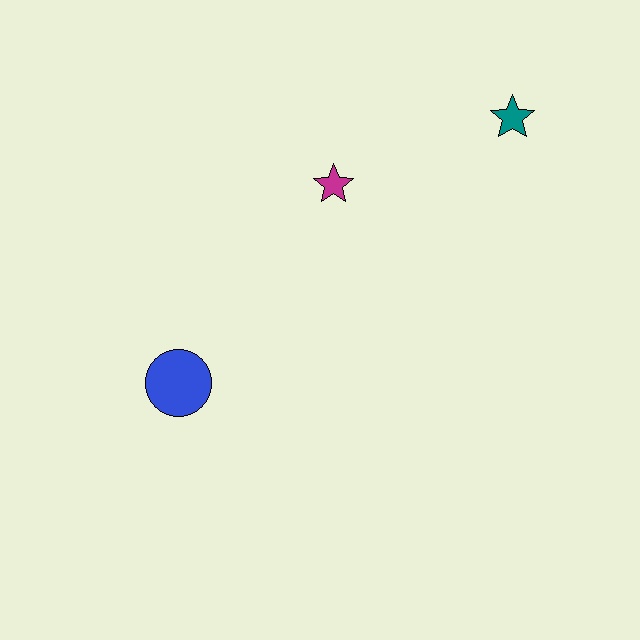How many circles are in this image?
There is 1 circle.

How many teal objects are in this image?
There is 1 teal object.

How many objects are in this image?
There are 3 objects.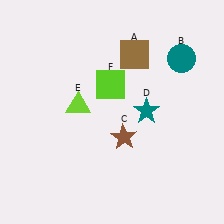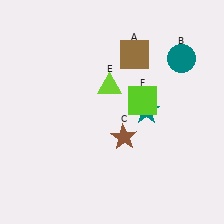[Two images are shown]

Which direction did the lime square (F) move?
The lime square (F) moved right.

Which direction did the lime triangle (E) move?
The lime triangle (E) moved right.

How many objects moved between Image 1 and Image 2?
2 objects moved between the two images.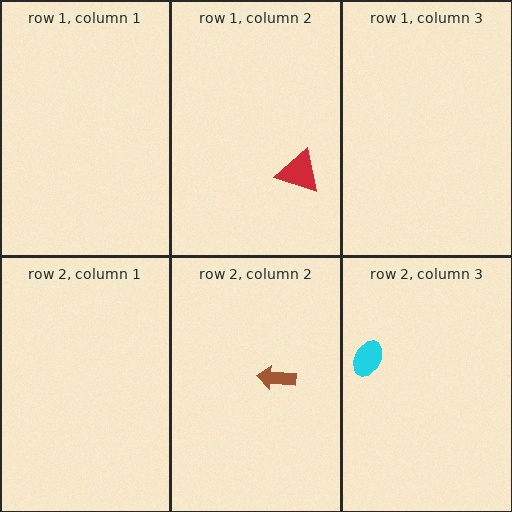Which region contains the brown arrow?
The row 2, column 2 region.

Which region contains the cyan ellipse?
The row 2, column 3 region.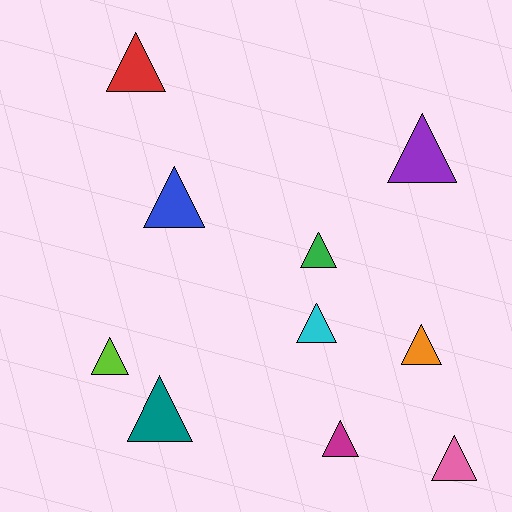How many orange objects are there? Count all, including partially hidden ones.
There is 1 orange object.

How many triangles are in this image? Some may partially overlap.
There are 10 triangles.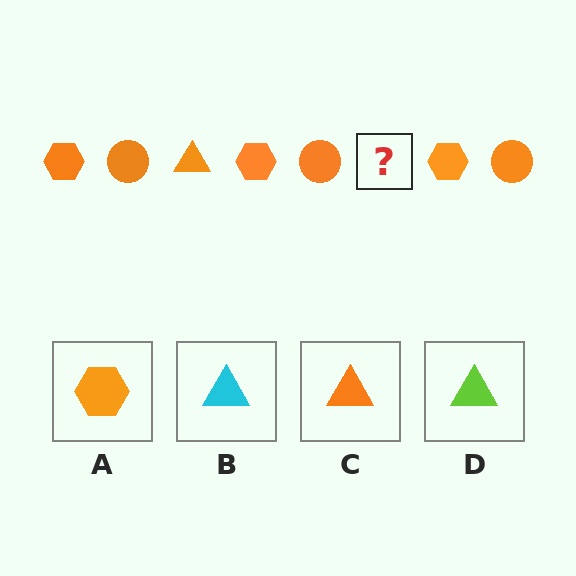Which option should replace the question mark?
Option C.